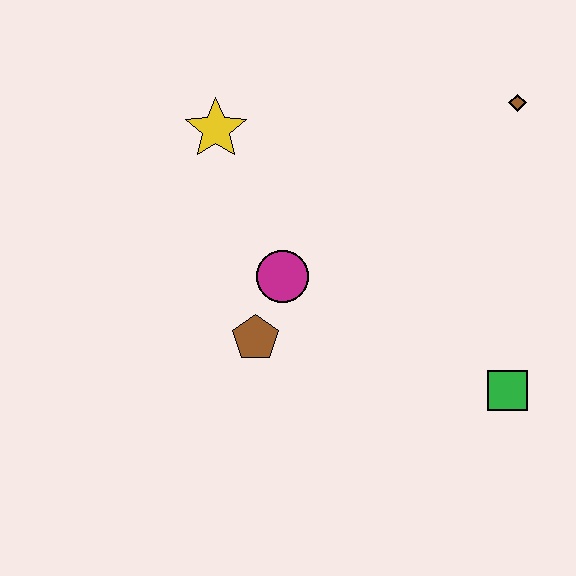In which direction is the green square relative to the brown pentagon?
The green square is to the right of the brown pentagon.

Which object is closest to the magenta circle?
The brown pentagon is closest to the magenta circle.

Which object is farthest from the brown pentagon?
The brown diamond is farthest from the brown pentagon.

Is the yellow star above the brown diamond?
No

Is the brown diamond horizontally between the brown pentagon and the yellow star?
No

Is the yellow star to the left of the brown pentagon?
Yes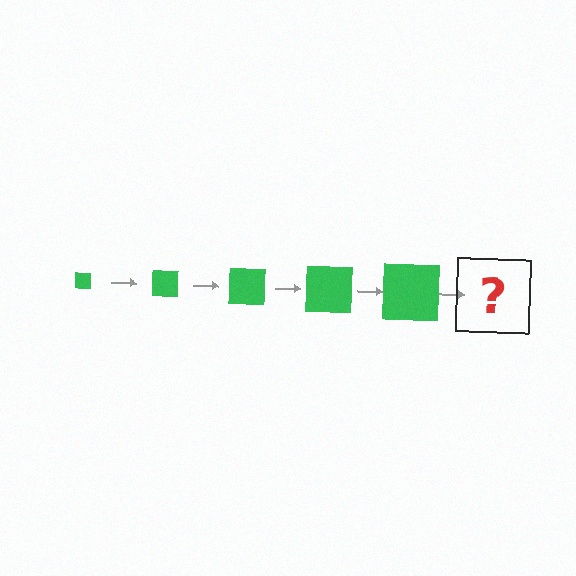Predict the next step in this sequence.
The next step is a green square, larger than the previous one.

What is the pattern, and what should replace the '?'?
The pattern is that the square gets progressively larger each step. The '?' should be a green square, larger than the previous one.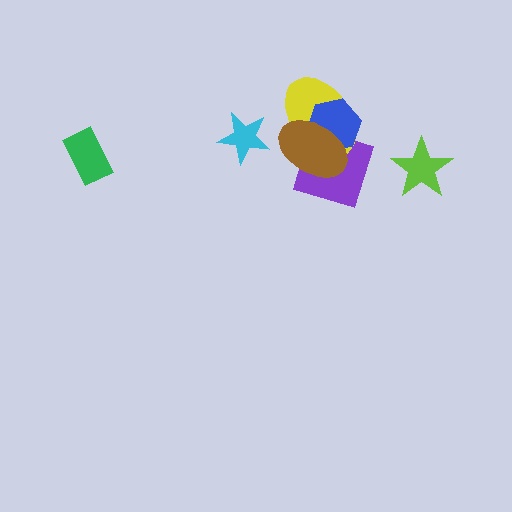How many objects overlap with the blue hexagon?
3 objects overlap with the blue hexagon.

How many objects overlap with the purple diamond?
3 objects overlap with the purple diamond.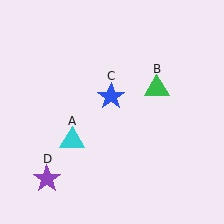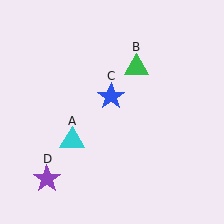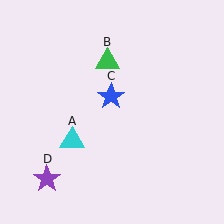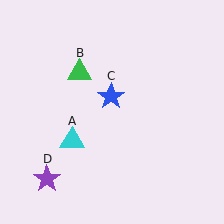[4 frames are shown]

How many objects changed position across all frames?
1 object changed position: green triangle (object B).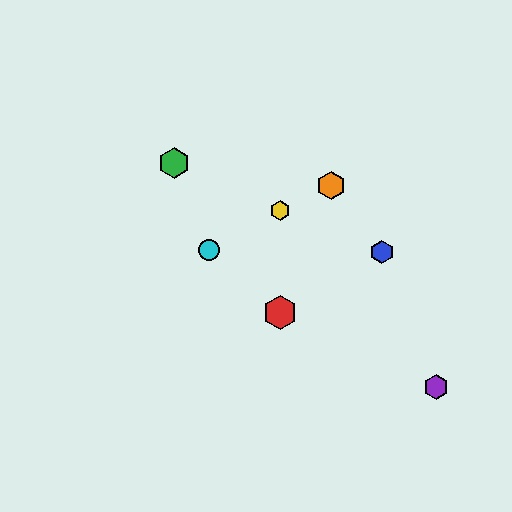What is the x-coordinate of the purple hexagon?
The purple hexagon is at x≈436.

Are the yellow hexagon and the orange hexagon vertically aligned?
No, the yellow hexagon is at x≈280 and the orange hexagon is at x≈331.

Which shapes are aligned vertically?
The red hexagon, the yellow hexagon are aligned vertically.